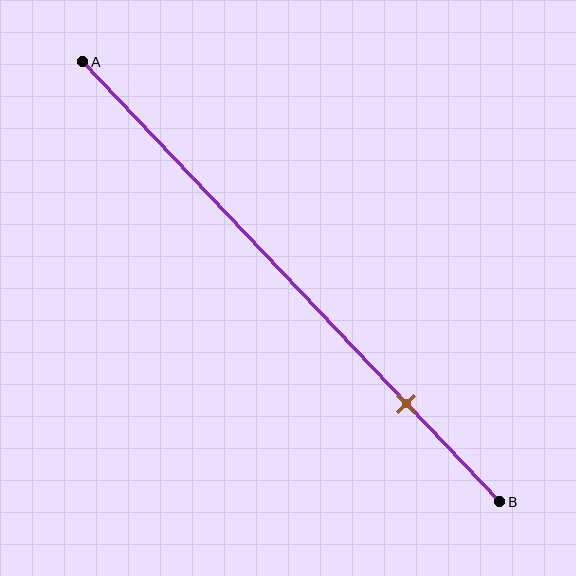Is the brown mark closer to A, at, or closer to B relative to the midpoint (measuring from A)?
The brown mark is closer to point B than the midpoint of segment AB.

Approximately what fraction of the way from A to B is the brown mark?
The brown mark is approximately 80% of the way from A to B.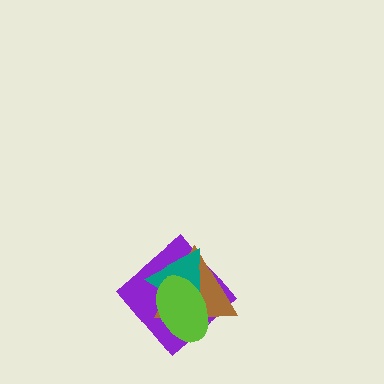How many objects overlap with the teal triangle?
3 objects overlap with the teal triangle.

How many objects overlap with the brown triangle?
3 objects overlap with the brown triangle.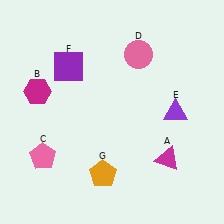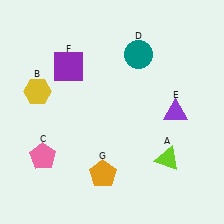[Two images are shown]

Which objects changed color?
A changed from magenta to lime. B changed from magenta to yellow. D changed from pink to teal.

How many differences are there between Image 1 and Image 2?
There are 3 differences between the two images.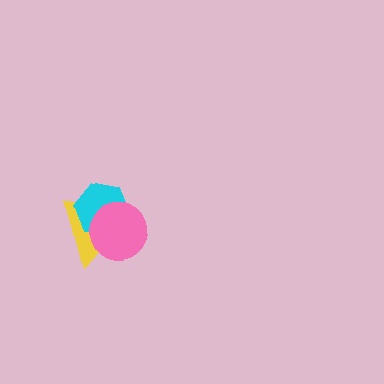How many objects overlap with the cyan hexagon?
2 objects overlap with the cyan hexagon.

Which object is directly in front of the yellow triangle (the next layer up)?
The cyan hexagon is directly in front of the yellow triangle.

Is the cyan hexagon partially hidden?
Yes, it is partially covered by another shape.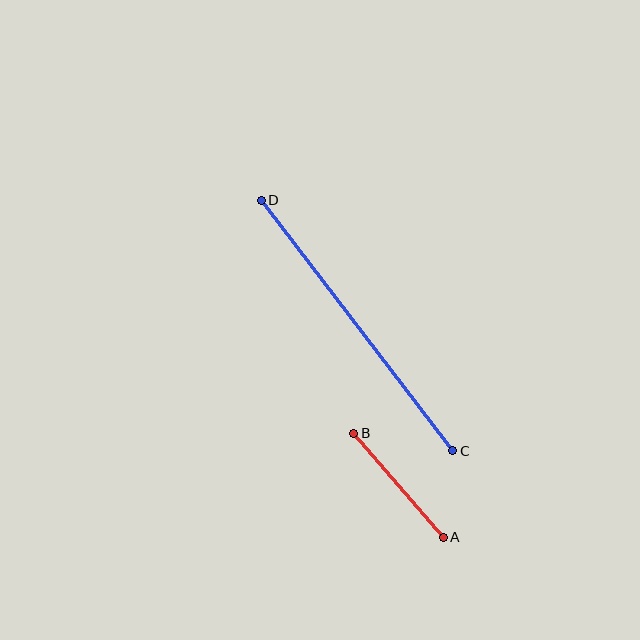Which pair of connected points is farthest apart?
Points C and D are farthest apart.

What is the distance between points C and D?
The distance is approximately 315 pixels.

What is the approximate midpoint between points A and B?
The midpoint is at approximately (398, 485) pixels.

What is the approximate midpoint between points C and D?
The midpoint is at approximately (357, 326) pixels.